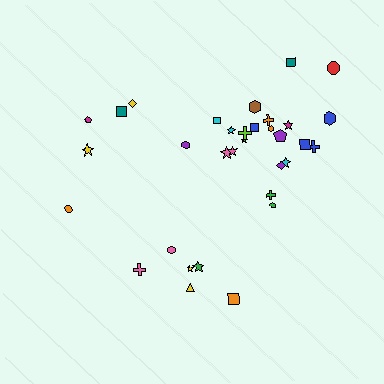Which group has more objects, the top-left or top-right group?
The top-right group.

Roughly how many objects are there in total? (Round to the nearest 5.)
Roughly 35 objects in total.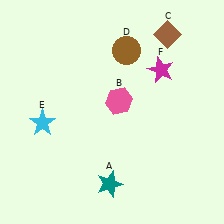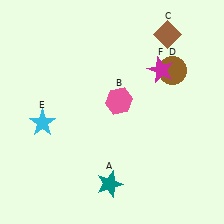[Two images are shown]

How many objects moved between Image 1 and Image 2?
1 object moved between the two images.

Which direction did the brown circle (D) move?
The brown circle (D) moved right.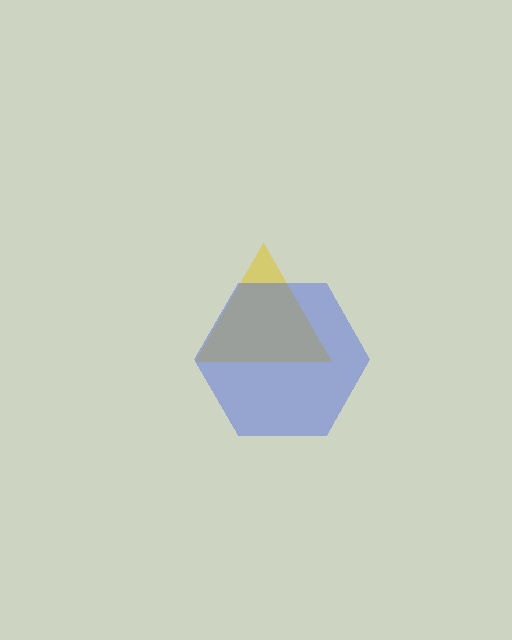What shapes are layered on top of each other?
The layered shapes are: a yellow triangle, a blue hexagon.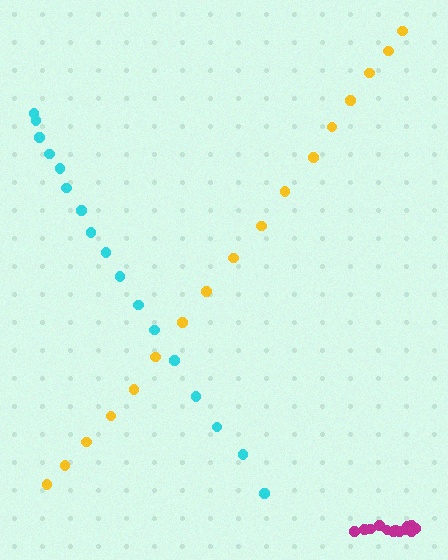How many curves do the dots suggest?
There are 3 distinct paths.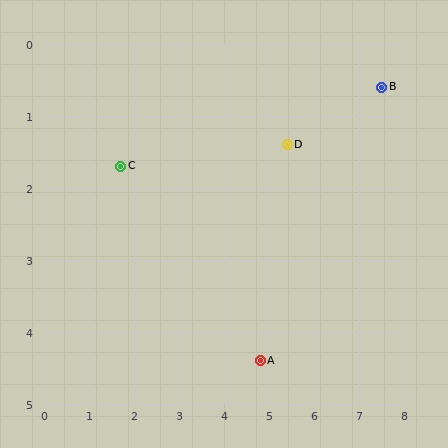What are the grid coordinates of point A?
Point A is at approximately (4.8, 4.4).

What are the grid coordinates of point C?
Point C is at approximately (1.7, 1.7).